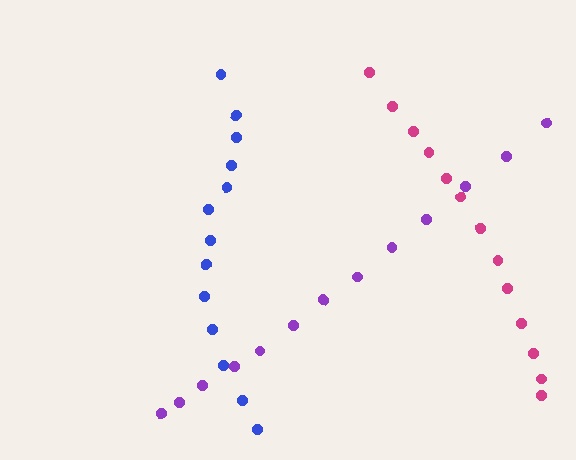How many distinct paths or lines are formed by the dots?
There are 3 distinct paths.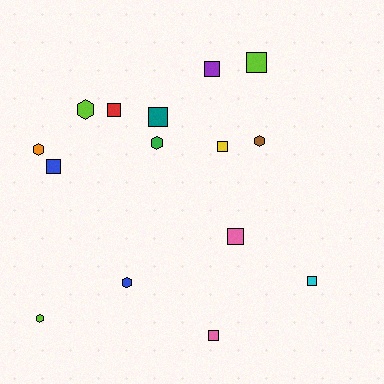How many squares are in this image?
There are 9 squares.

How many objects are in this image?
There are 15 objects.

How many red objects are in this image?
There is 1 red object.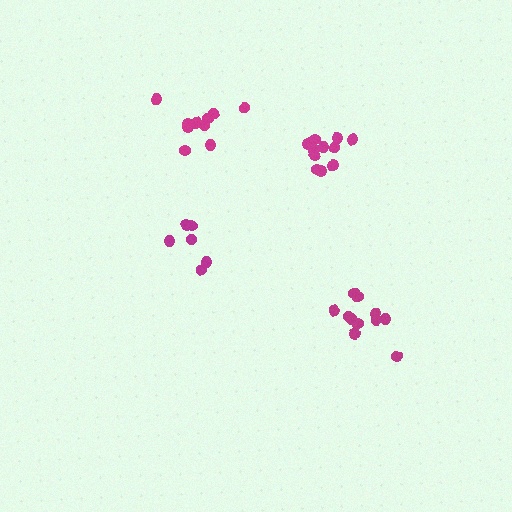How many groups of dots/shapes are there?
There are 4 groups.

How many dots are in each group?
Group 1: 11 dots, Group 2: 10 dots, Group 3: 6 dots, Group 4: 11 dots (38 total).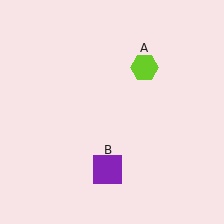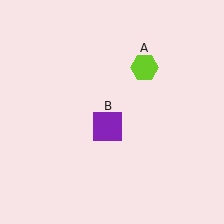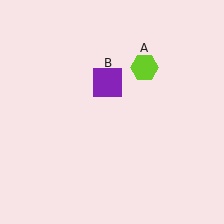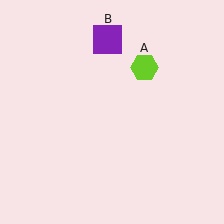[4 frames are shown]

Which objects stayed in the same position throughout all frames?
Lime hexagon (object A) remained stationary.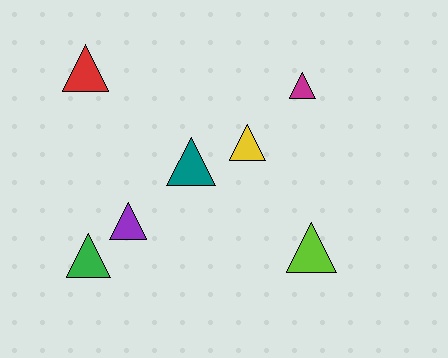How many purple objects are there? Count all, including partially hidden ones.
There is 1 purple object.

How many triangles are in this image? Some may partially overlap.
There are 7 triangles.